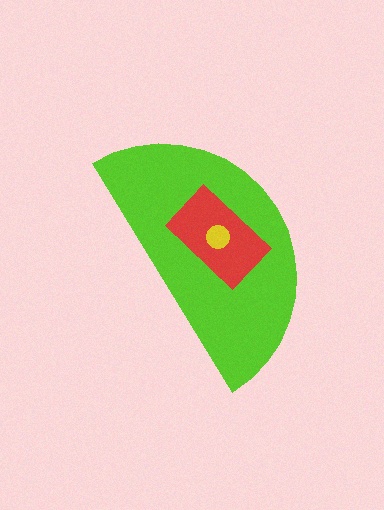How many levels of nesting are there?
3.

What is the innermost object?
The yellow circle.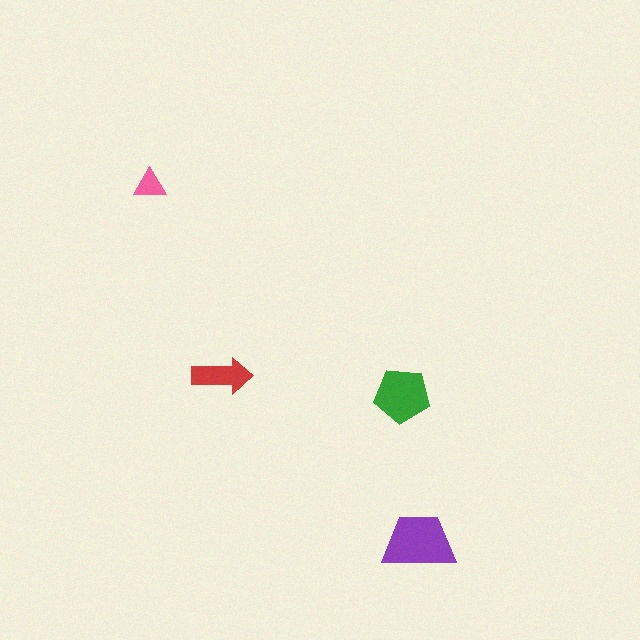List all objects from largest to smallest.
The purple trapezoid, the green pentagon, the red arrow, the pink triangle.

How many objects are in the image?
There are 4 objects in the image.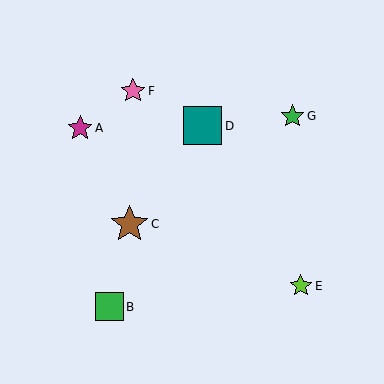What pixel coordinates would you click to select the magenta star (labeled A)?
Click at (80, 128) to select the magenta star A.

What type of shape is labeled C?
Shape C is a brown star.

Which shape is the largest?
The brown star (labeled C) is the largest.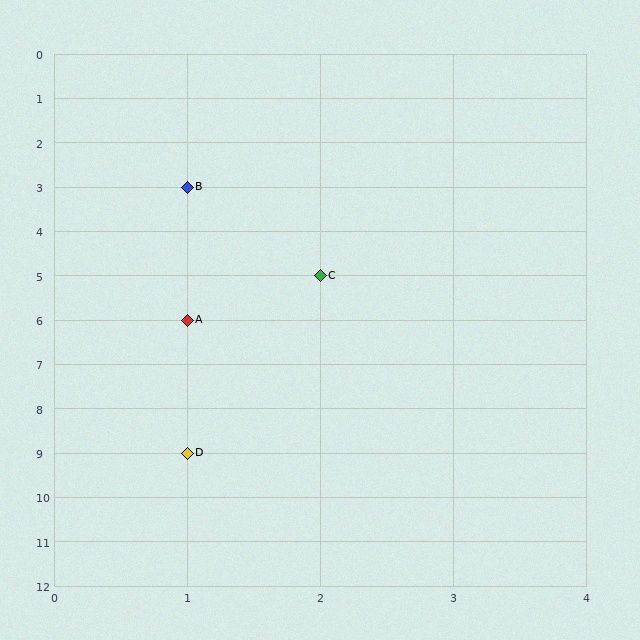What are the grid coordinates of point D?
Point D is at grid coordinates (1, 9).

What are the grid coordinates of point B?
Point B is at grid coordinates (1, 3).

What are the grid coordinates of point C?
Point C is at grid coordinates (2, 5).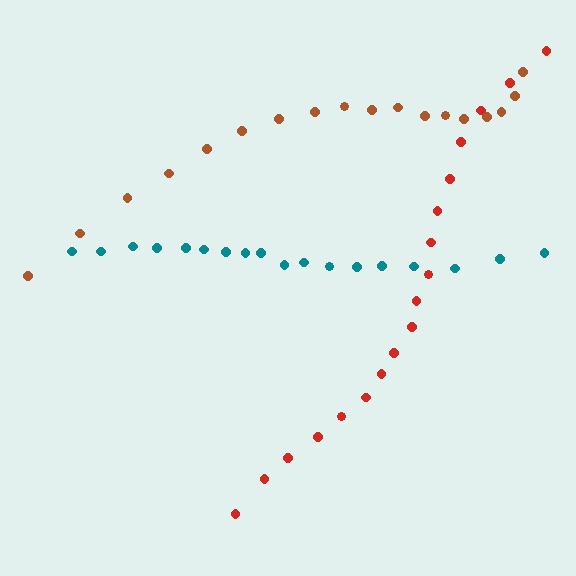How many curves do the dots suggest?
There are 3 distinct paths.